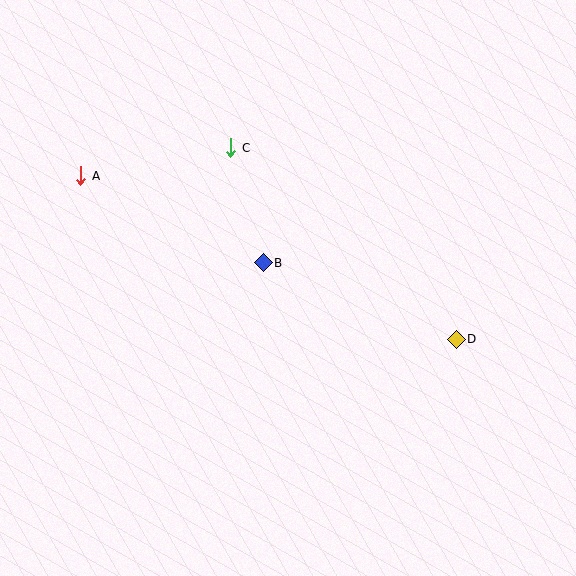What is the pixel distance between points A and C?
The distance between A and C is 152 pixels.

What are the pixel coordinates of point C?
Point C is at (231, 148).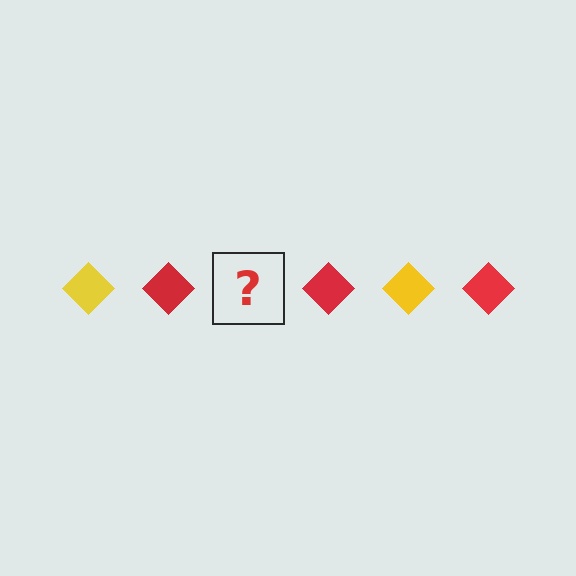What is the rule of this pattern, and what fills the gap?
The rule is that the pattern cycles through yellow, red diamonds. The gap should be filled with a yellow diamond.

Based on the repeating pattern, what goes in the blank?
The blank should be a yellow diamond.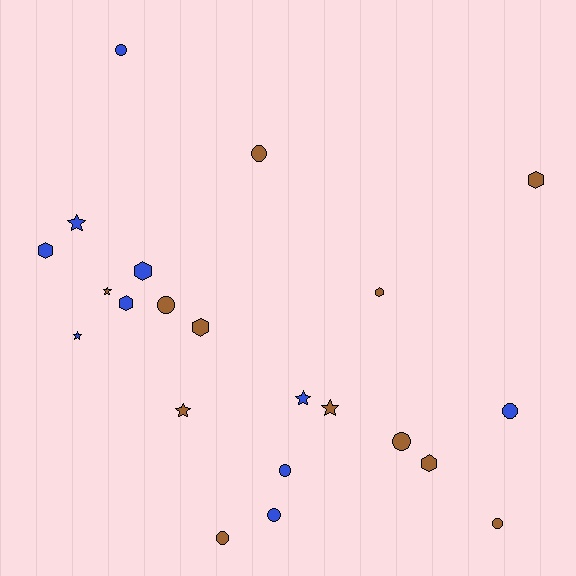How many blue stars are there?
There are 3 blue stars.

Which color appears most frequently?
Brown, with 12 objects.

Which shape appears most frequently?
Circle, with 9 objects.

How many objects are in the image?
There are 22 objects.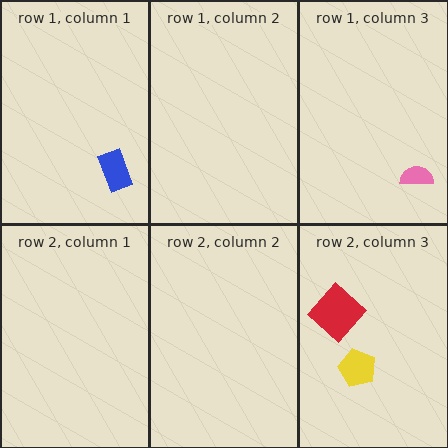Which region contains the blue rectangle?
The row 1, column 1 region.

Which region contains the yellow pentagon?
The row 2, column 3 region.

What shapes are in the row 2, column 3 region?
The yellow pentagon, the red diamond.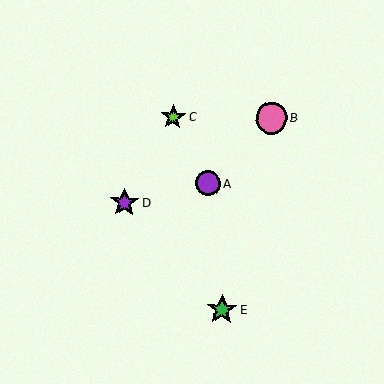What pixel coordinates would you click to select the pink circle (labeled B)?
Click at (271, 118) to select the pink circle B.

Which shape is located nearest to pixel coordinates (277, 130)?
The pink circle (labeled B) at (271, 118) is nearest to that location.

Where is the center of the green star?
The center of the green star is at (222, 309).